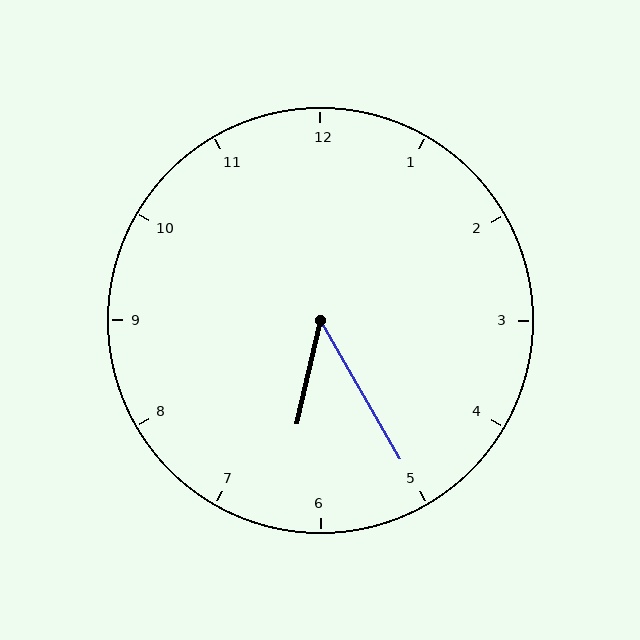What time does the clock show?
6:25.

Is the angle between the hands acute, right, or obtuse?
It is acute.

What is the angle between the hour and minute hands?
Approximately 42 degrees.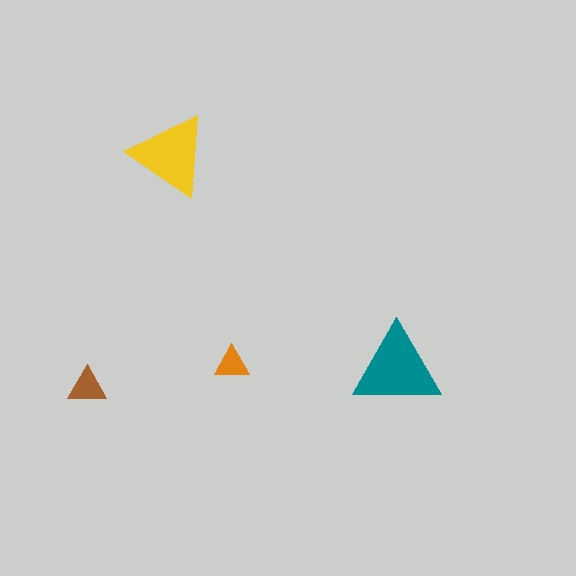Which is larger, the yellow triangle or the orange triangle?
The yellow one.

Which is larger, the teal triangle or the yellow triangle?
The teal one.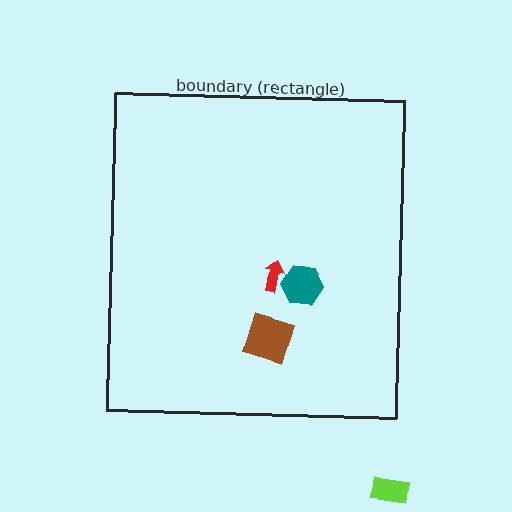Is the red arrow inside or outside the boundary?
Inside.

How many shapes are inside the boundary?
3 inside, 1 outside.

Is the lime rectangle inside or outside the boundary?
Outside.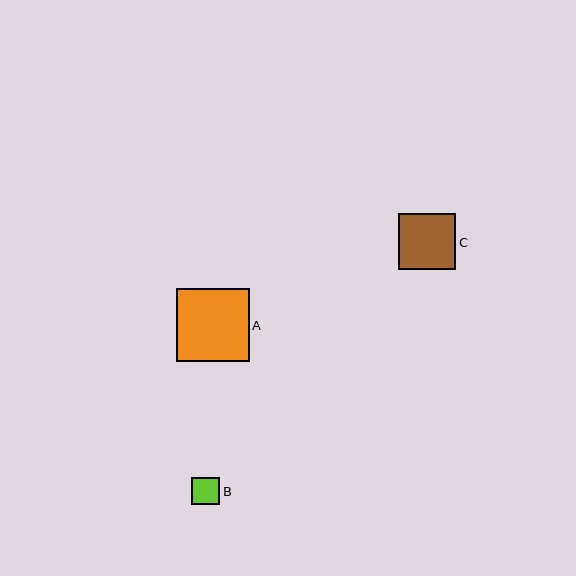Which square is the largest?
Square A is the largest with a size of approximately 72 pixels.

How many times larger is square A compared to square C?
Square A is approximately 1.3 times the size of square C.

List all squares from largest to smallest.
From largest to smallest: A, C, B.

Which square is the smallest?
Square B is the smallest with a size of approximately 28 pixels.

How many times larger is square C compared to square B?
Square C is approximately 2.0 times the size of square B.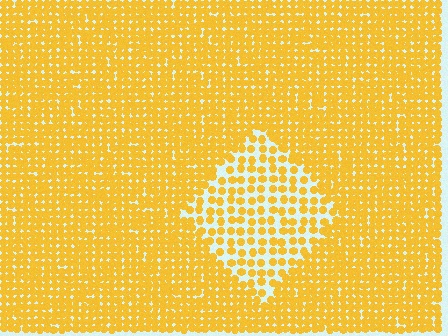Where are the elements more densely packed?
The elements are more densely packed outside the diamond boundary.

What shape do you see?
I see a diamond.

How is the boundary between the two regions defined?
The boundary is defined by a change in element density (approximately 2.0x ratio). All elements are the same color, size, and shape.